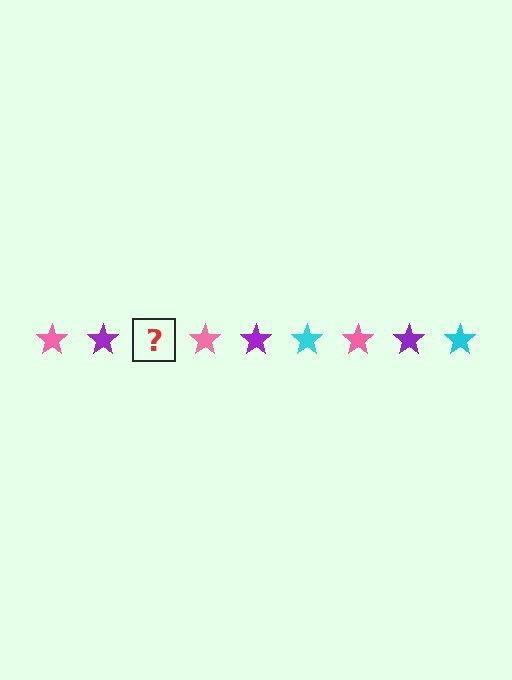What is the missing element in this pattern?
The missing element is a cyan star.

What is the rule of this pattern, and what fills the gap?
The rule is that the pattern cycles through pink, purple, cyan stars. The gap should be filled with a cyan star.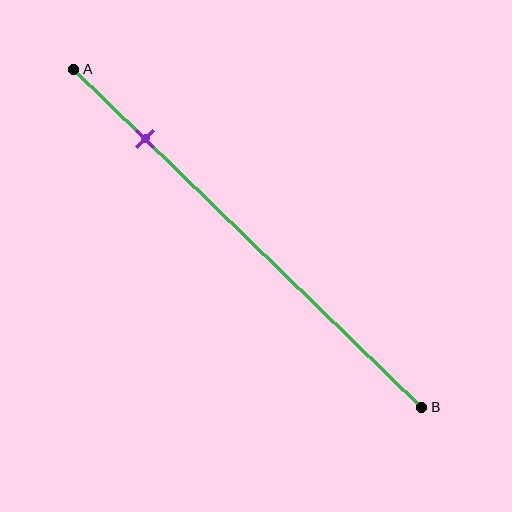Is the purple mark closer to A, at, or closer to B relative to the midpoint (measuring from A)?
The purple mark is closer to point A than the midpoint of segment AB.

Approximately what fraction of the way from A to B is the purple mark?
The purple mark is approximately 20% of the way from A to B.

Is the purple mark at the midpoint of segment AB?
No, the mark is at about 20% from A, not at the 50% midpoint.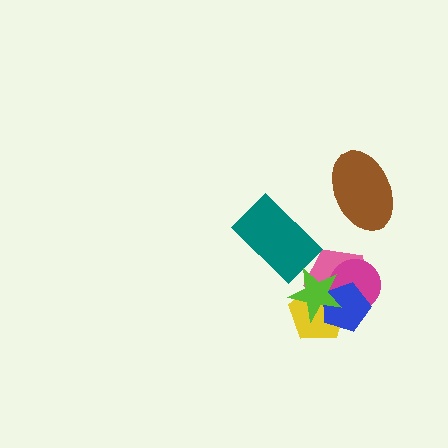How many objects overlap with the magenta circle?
4 objects overlap with the magenta circle.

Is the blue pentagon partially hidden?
Yes, it is partially covered by another shape.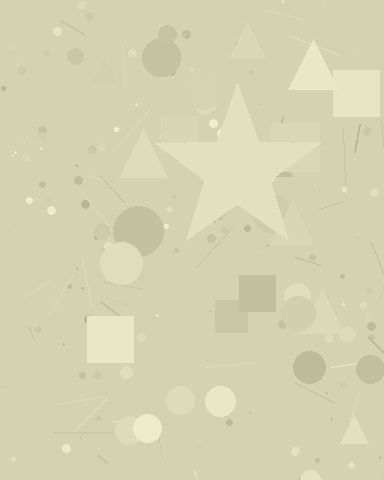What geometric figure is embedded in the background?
A star is embedded in the background.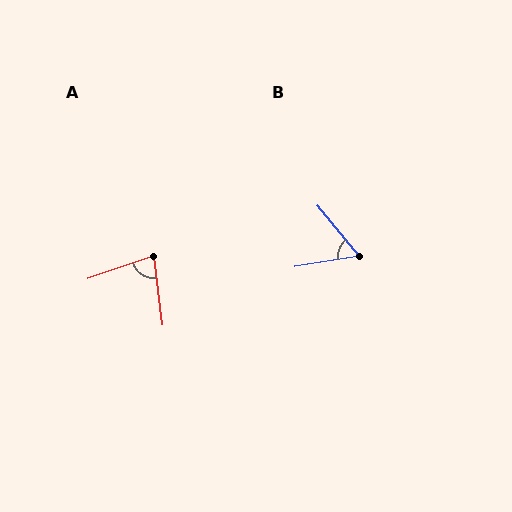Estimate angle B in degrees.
Approximately 60 degrees.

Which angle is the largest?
A, at approximately 78 degrees.